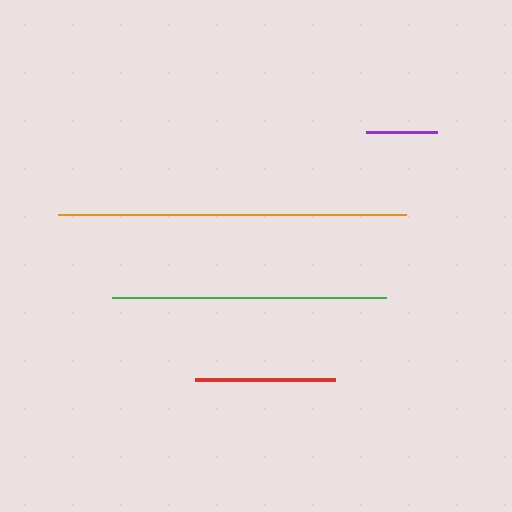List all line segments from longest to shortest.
From longest to shortest: orange, green, red, purple.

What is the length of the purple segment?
The purple segment is approximately 71 pixels long.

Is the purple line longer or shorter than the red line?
The red line is longer than the purple line.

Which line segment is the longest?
The orange line is the longest at approximately 348 pixels.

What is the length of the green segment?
The green segment is approximately 275 pixels long.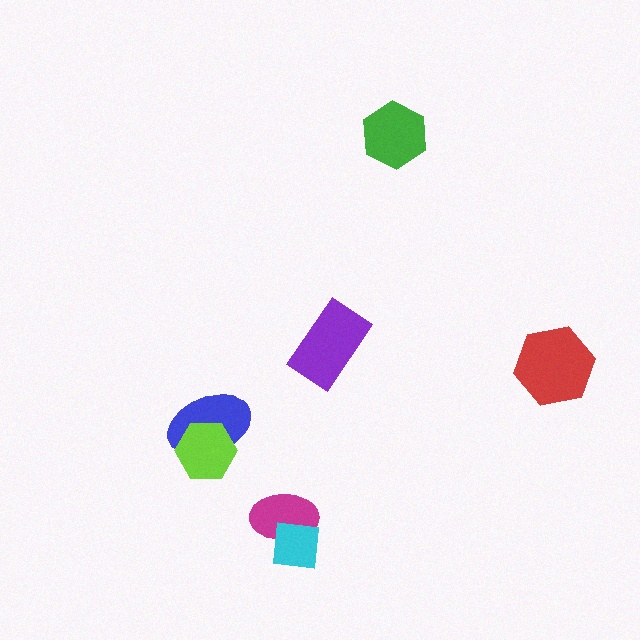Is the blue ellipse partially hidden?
Yes, it is partially covered by another shape.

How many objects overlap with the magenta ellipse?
1 object overlaps with the magenta ellipse.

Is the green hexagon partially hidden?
No, no other shape covers it.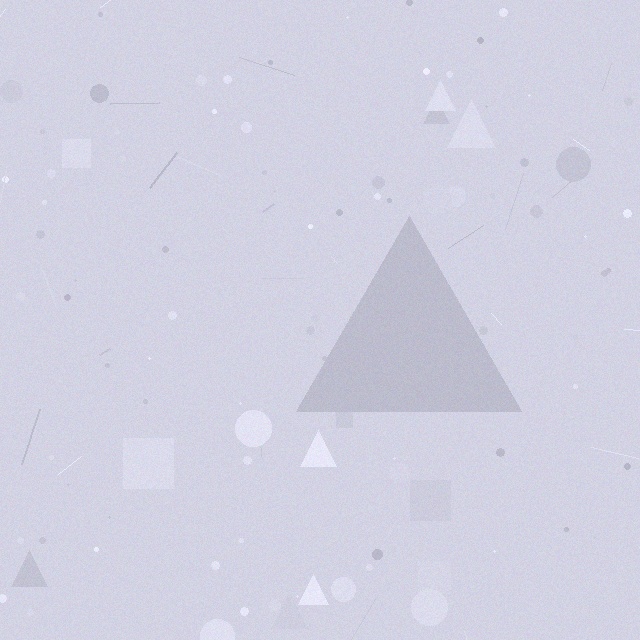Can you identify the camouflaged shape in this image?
The camouflaged shape is a triangle.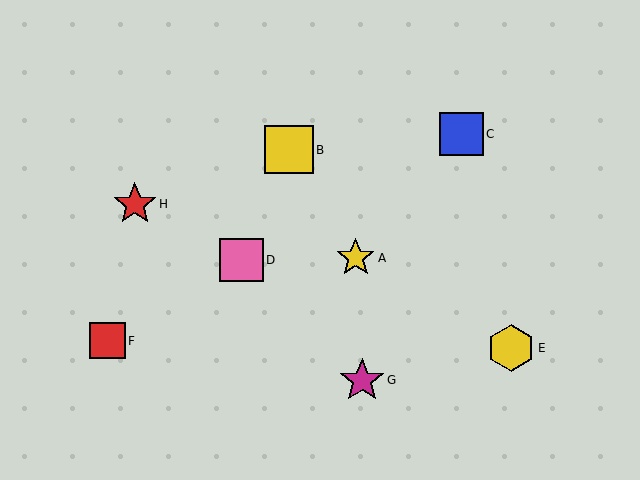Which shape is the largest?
The yellow square (labeled B) is the largest.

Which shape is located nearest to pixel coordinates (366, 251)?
The yellow star (labeled A) at (356, 258) is nearest to that location.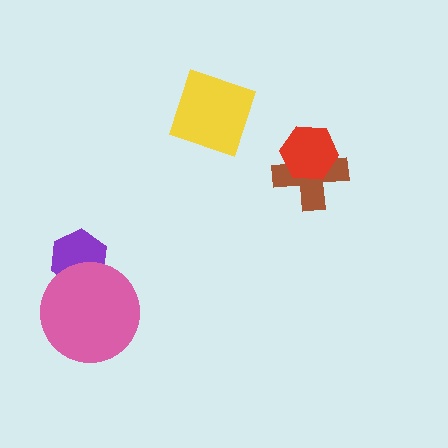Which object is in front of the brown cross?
The red hexagon is in front of the brown cross.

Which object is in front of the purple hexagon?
The pink circle is in front of the purple hexagon.